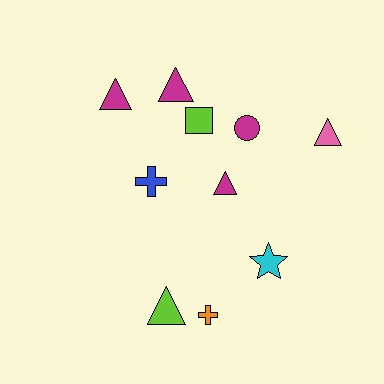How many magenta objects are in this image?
There are 4 magenta objects.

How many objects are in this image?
There are 10 objects.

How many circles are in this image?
There is 1 circle.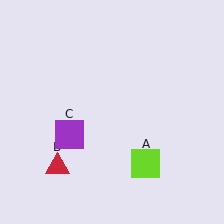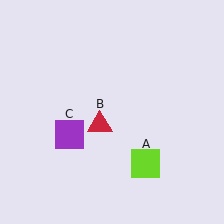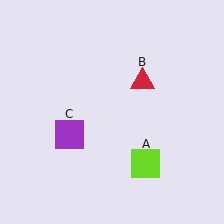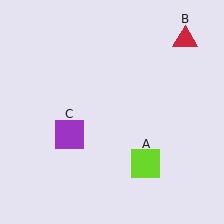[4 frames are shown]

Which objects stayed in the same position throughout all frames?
Lime square (object A) and purple square (object C) remained stationary.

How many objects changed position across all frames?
1 object changed position: red triangle (object B).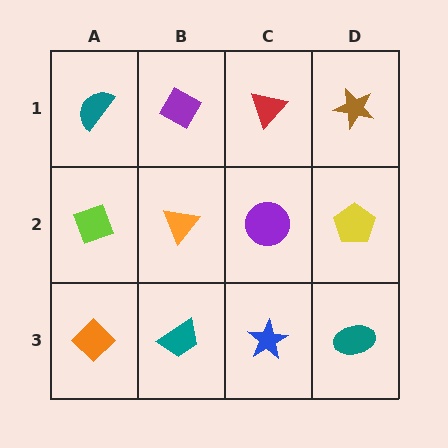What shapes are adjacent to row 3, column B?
An orange triangle (row 2, column B), an orange diamond (row 3, column A), a blue star (row 3, column C).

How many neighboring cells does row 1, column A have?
2.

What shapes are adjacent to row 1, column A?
A lime diamond (row 2, column A), a purple diamond (row 1, column B).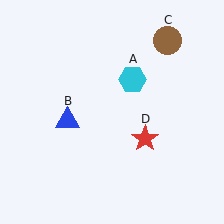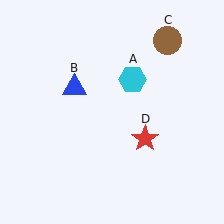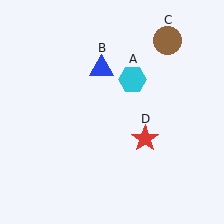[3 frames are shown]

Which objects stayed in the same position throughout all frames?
Cyan hexagon (object A) and brown circle (object C) and red star (object D) remained stationary.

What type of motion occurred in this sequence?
The blue triangle (object B) rotated clockwise around the center of the scene.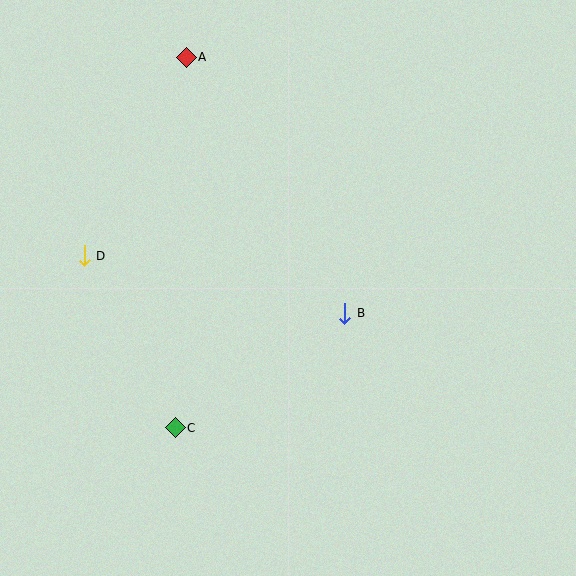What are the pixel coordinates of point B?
Point B is at (345, 313).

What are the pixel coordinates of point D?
Point D is at (84, 256).